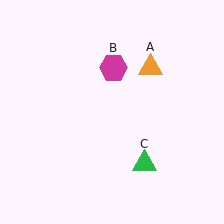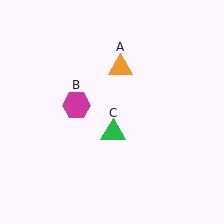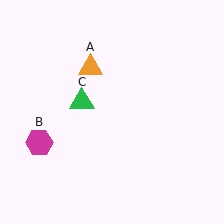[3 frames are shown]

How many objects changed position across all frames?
3 objects changed position: orange triangle (object A), magenta hexagon (object B), green triangle (object C).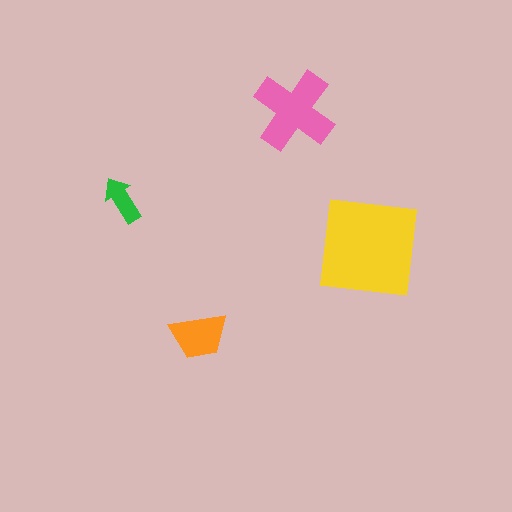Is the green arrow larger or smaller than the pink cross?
Smaller.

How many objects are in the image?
There are 4 objects in the image.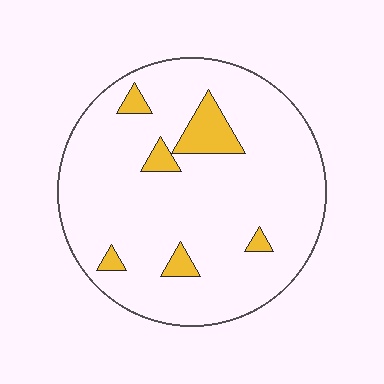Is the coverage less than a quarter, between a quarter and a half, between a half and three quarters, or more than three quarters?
Less than a quarter.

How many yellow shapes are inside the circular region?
6.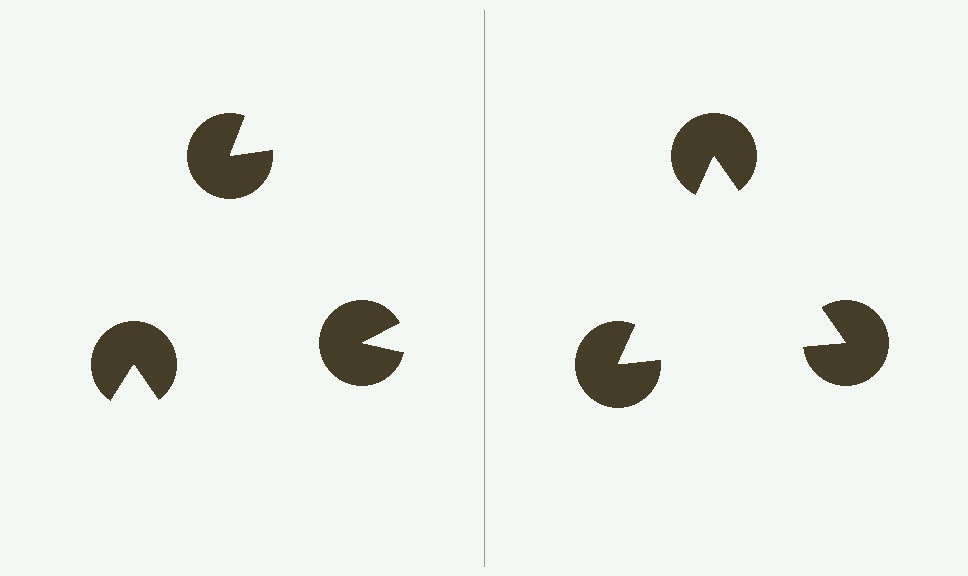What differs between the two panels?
The pac-man discs are positioned identically on both sides; only the wedge orientations differ. On the right they align to a triangle; on the left they are misaligned.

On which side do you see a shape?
An illusory triangle appears on the right side. On the left side the wedge cuts are rotated, so no coherent shape forms.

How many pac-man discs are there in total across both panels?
6 — 3 on each side.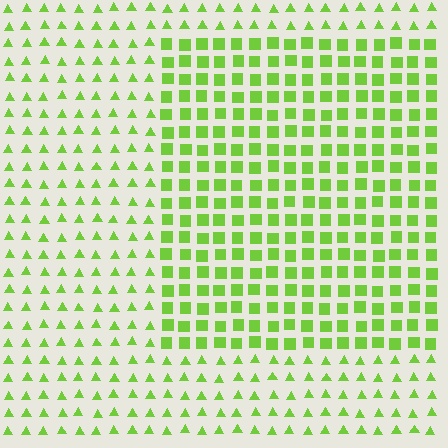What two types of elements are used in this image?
The image uses squares inside the rectangle region and triangles outside it.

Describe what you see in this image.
The image is filled with small lime elements arranged in a uniform grid. A rectangle-shaped region contains squares, while the surrounding area contains triangles. The boundary is defined purely by the change in element shape.